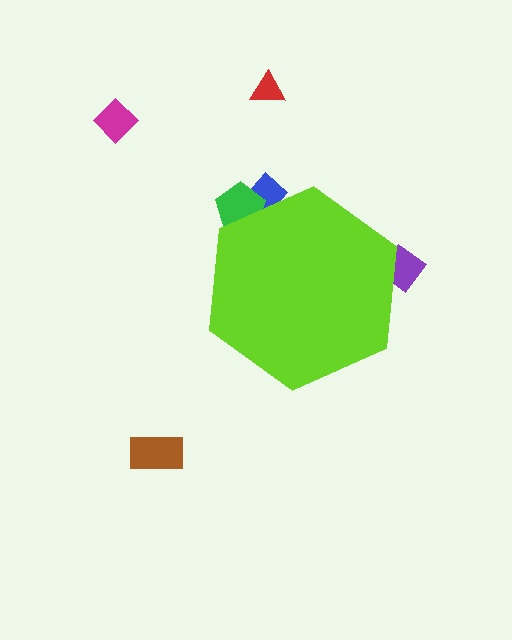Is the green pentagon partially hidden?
Yes, the green pentagon is partially hidden behind the lime hexagon.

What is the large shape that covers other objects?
A lime hexagon.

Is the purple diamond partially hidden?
Yes, the purple diamond is partially hidden behind the lime hexagon.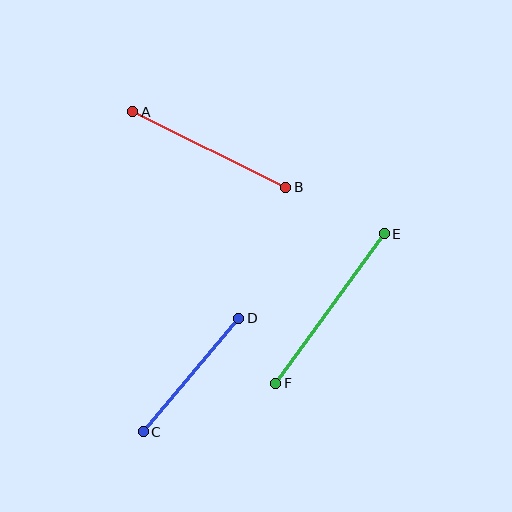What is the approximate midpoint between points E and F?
The midpoint is at approximately (330, 308) pixels.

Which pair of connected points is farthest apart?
Points E and F are farthest apart.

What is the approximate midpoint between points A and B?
The midpoint is at approximately (209, 150) pixels.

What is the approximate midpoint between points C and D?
The midpoint is at approximately (191, 375) pixels.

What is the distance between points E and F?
The distance is approximately 184 pixels.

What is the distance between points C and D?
The distance is approximately 148 pixels.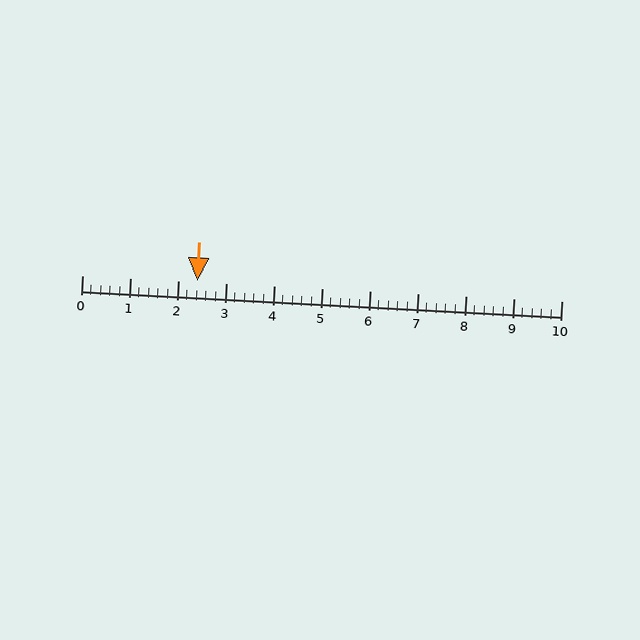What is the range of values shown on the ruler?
The ruler shows values from 0 to 10.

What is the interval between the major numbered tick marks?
The major tick marks are spaced 1 units apart.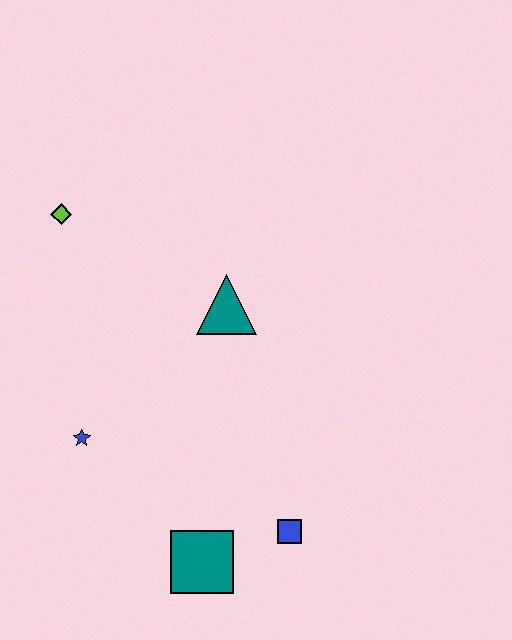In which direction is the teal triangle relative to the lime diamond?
The teal triangle is to the right of the lime diamond.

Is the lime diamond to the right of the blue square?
No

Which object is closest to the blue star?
The teal square is closest to the blue star.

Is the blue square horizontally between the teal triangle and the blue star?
No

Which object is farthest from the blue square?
The lime diamond is farthest from the blue square.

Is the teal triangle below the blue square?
No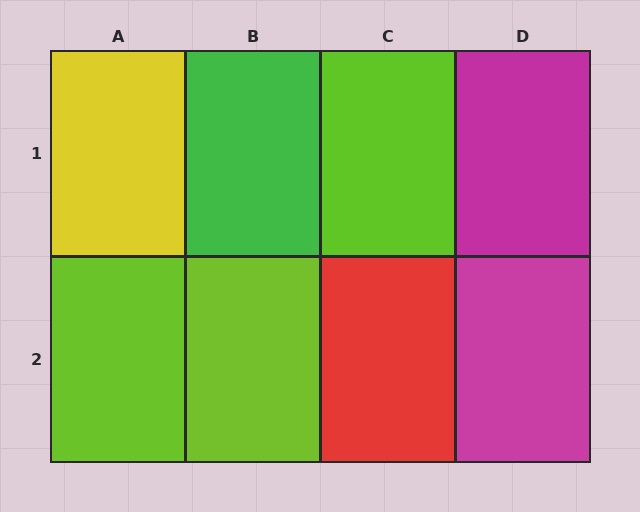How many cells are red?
1 cell is red.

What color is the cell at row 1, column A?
Yellow.